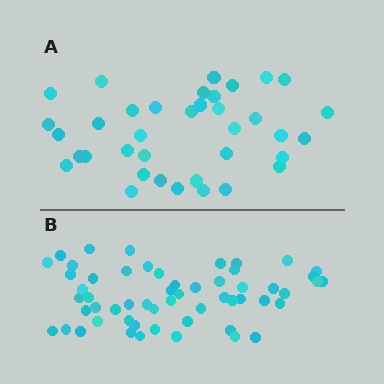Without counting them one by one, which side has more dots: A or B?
Region B (the bottom region) has more dots.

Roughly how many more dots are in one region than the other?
Region B has approximately 20 more dots than region A.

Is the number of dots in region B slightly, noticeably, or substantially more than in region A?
Region B has substantially more. The ratio is roughly 1.5 to 1.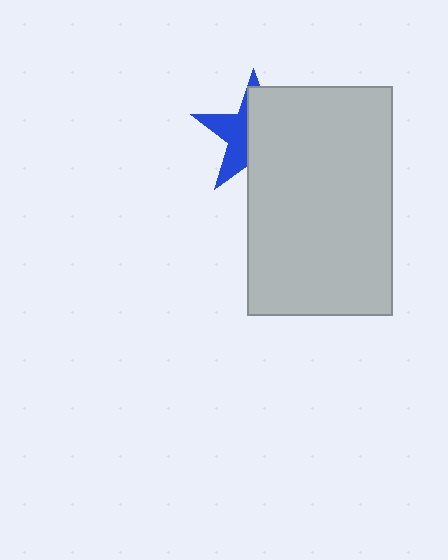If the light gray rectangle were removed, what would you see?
You would see the complete blue star.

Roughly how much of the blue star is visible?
A small part of it is visible (roughly 42%).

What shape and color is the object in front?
The object in front is a light gray rectangle.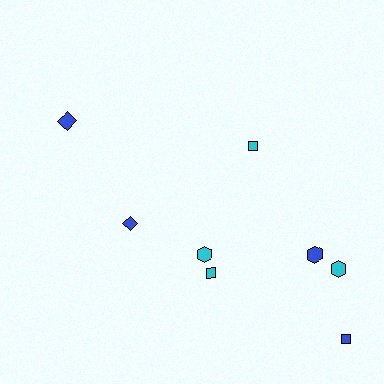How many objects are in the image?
There are 8 objects.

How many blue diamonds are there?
There are 2 blue diamonds.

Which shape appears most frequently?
Hexagon, with 3 objects.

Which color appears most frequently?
Cyan, with 4 objects.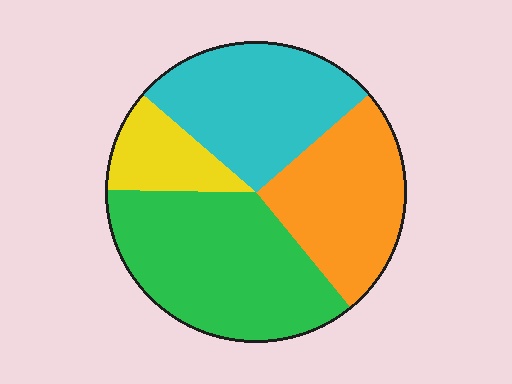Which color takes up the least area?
Yellow, at roughly 10%.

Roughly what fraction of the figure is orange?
Orange covers about 25% of the figure.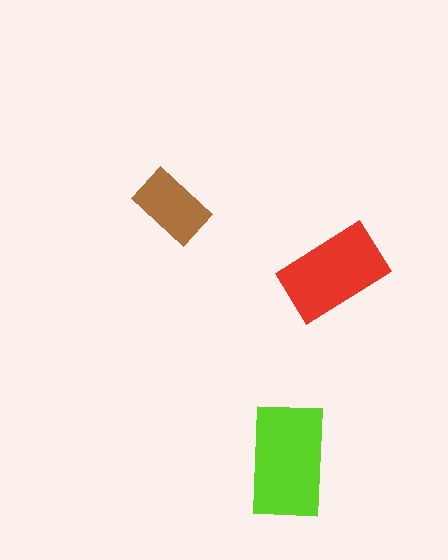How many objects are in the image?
There are 3 objects in the image.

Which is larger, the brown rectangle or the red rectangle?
The red one.